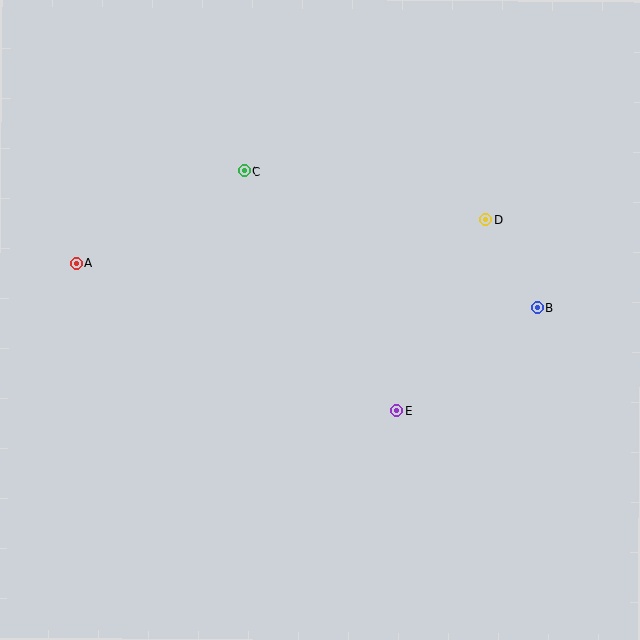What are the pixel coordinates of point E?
Point E is at (397, 410).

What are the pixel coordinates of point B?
Point B is at (538, 308).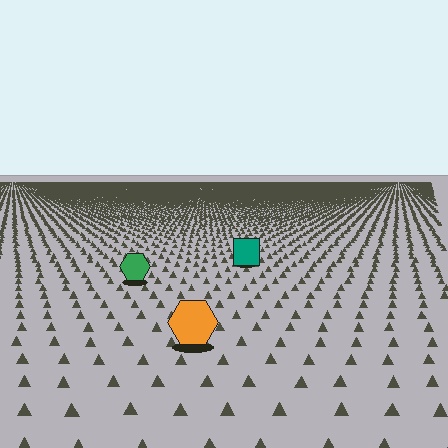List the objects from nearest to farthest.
From nearest to farthest: the orange hexagon, the green hexagon, the teal square.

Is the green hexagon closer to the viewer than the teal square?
Yes. The green hexagon is closer — you can tell from the texture gradient: the ground texture is coarser near it.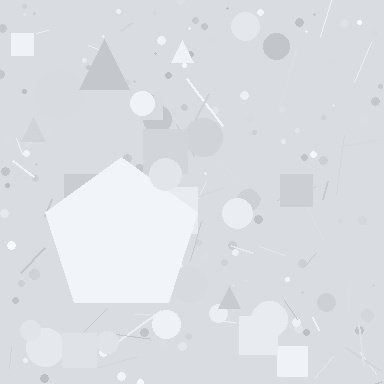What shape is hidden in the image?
A pentagon is hidden in the image.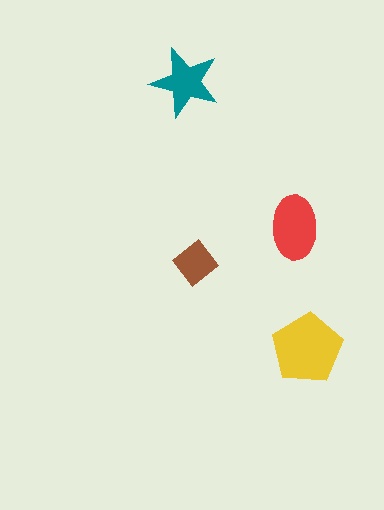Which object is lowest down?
The yellow pentagon is bottommost.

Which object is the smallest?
The brown diamond.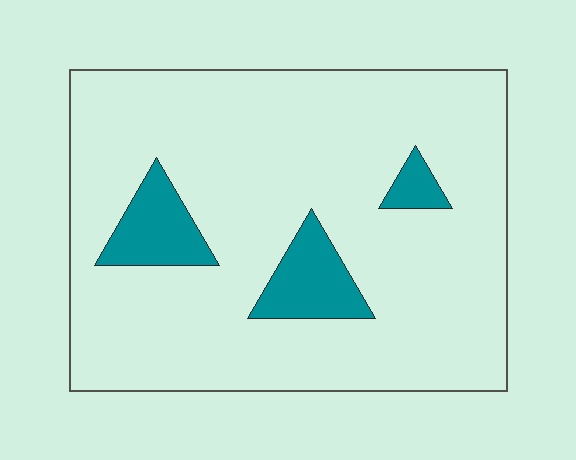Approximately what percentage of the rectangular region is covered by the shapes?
Approximately 10%.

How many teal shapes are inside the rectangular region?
3.